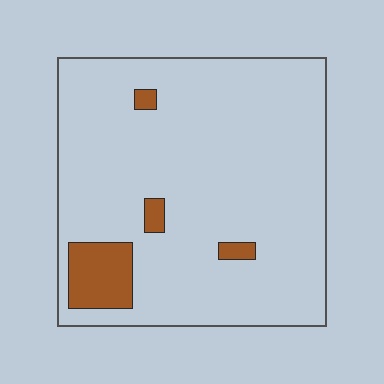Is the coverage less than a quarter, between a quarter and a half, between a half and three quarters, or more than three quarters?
Less than a quarter.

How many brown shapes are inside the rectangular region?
4.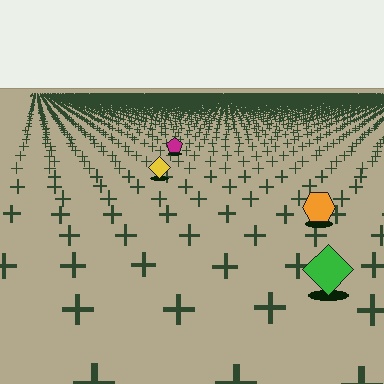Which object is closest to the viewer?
The green diamond is closest. The texture marks near it are larger and more spread out.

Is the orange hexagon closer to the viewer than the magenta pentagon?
Yes. The orange hexagon is closer — you can tell from the texture gradient: the ground texture is coarser near it.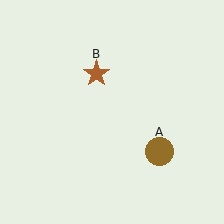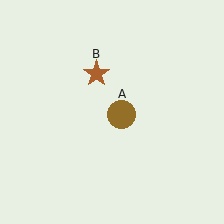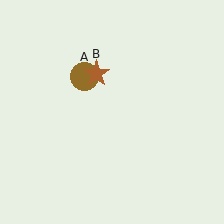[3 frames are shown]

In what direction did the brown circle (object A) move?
The brown circle (object A) moved up and to the left.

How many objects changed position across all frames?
1 object changed position: brown circle (object A).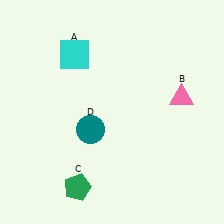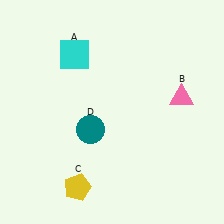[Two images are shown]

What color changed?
The pentagon (C) changed from green in Image 1 to yellow in Image 2.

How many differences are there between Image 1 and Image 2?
There is 1 difference between the two images.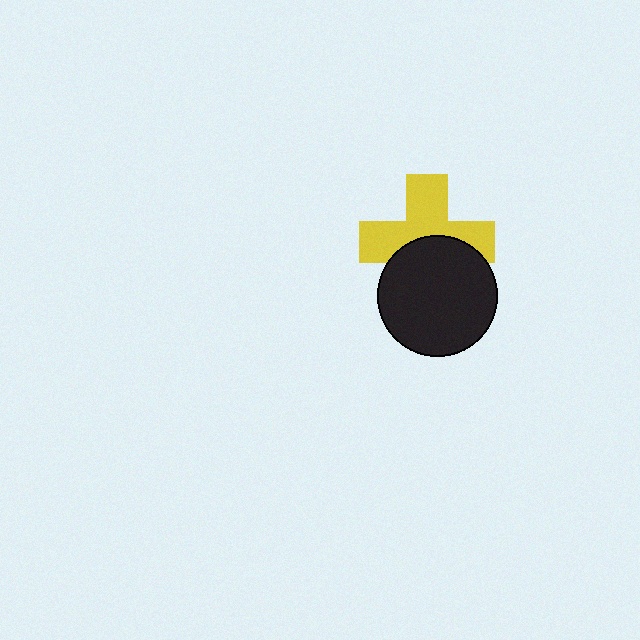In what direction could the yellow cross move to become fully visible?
The yellow cross could move up. That would shift it out from behind the black circle entirely.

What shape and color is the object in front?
The object in front is a black circle.